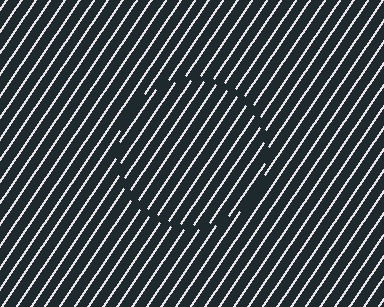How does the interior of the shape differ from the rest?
The interior of the shape contains the same grating, shifted by half a period — the contour is defined by the phase discontinuity where line-ends from the inner and outer gratings abut.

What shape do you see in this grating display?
An illusory circle. The interior of the shape contains the same grating, shifted by half a period — the contour is defined by the phase discontinuity where line-ends from the inner and outer gratings abut.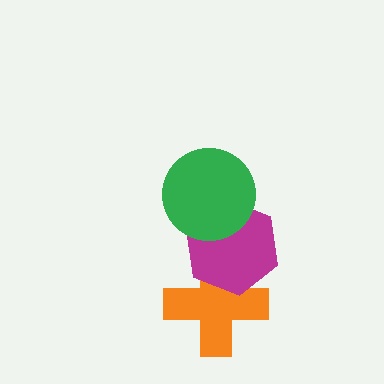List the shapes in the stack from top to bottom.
From top to bottom: the green circle, the magenta hexagon, the orange cross.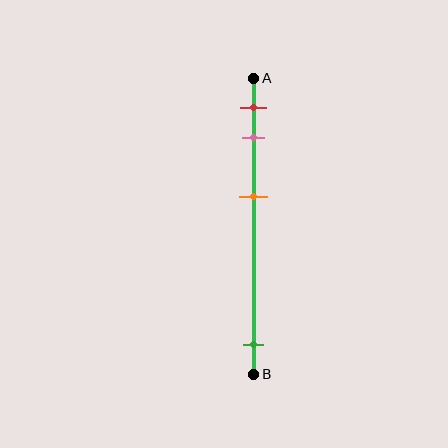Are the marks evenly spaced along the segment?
No, the marks are not evenly spaced.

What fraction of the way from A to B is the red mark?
The red mark is approximately 10% (0.1) of the way from A to B.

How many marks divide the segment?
There are 4 marks dividing the segment.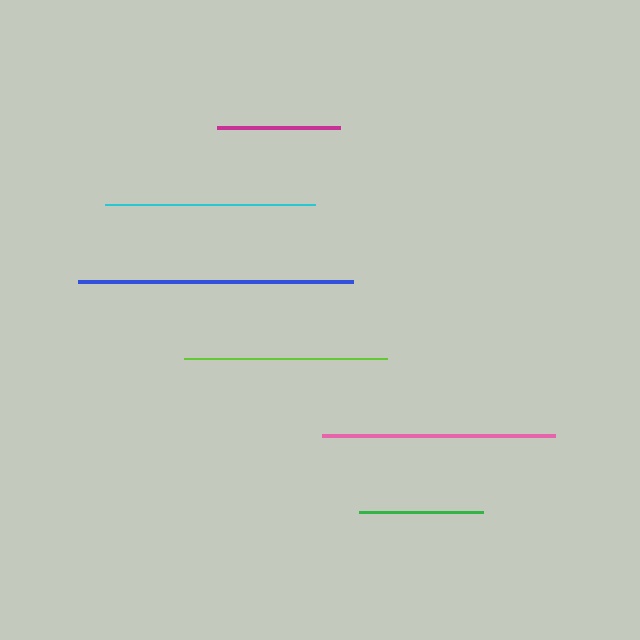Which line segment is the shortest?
The green line is the shortest at approximately 124 pixels.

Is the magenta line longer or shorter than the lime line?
The lime line is longer than the magenta line.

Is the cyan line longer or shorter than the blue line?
The blue line is longer than the cyan line.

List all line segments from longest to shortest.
From longest to shortest: blue, pink, cyan, lime, magenta, green.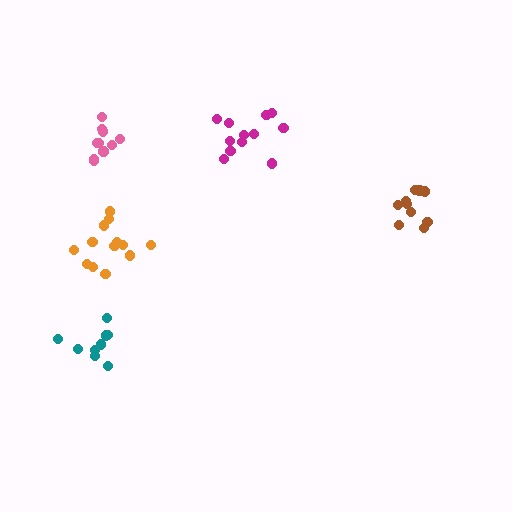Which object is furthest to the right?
The brown cluster is rightmost.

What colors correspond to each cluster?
The clusters are colored: teal, magenta, brown, pink, orange.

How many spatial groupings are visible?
There are 5 spatial groupings.